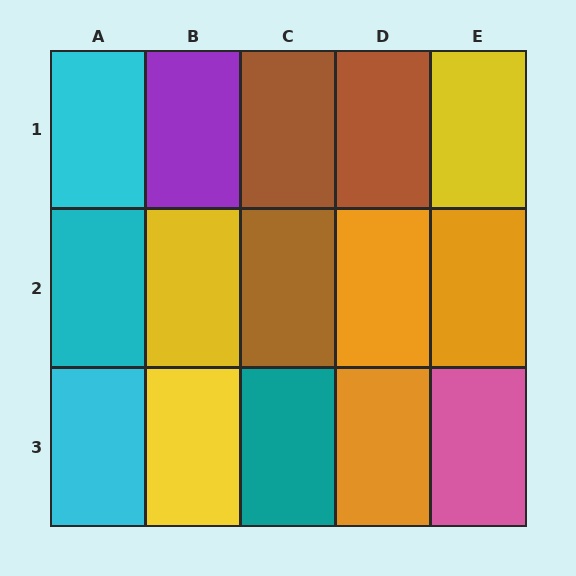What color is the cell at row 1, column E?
Yellow.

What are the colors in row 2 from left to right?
Cyan, yellow, brown, orange, orange.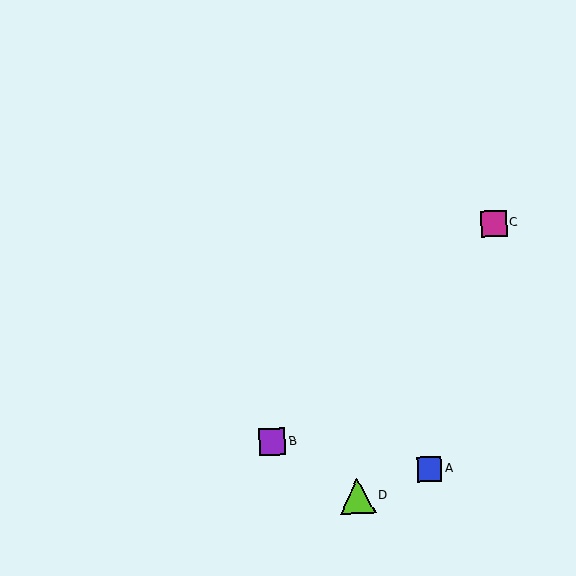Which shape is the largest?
The lime triangle (labeled D) is the largest.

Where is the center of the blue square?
The center of the blue square is at (429, 469).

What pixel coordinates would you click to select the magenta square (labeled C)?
Click at (494, 223) to select the magenta square C.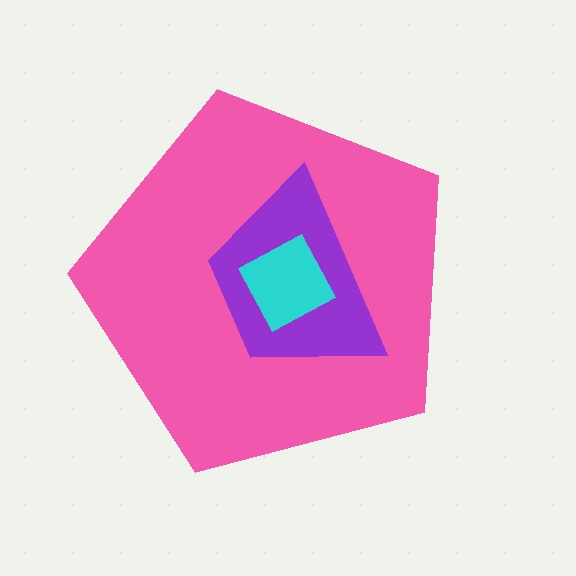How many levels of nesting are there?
3.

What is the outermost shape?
The pink pentagon.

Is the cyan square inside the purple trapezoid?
Yes.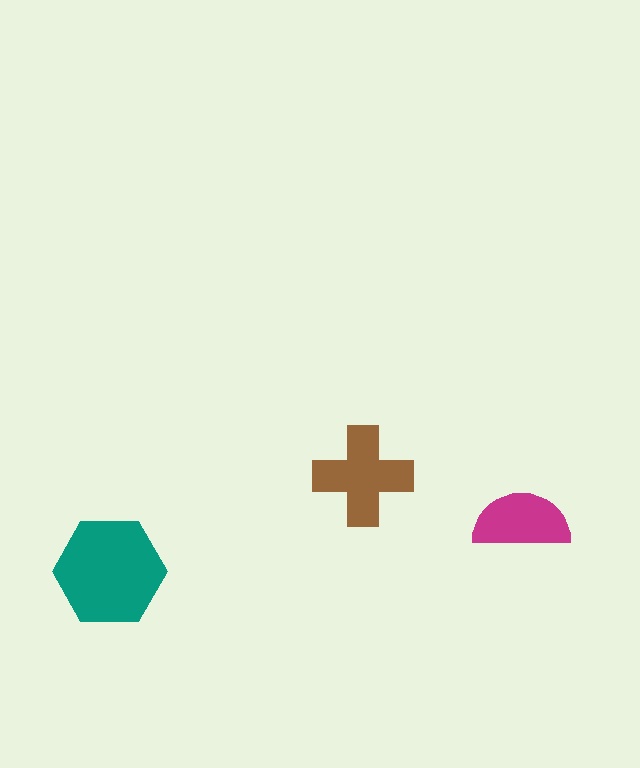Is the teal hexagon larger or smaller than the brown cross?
Larger.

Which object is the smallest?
The magenta semicircle.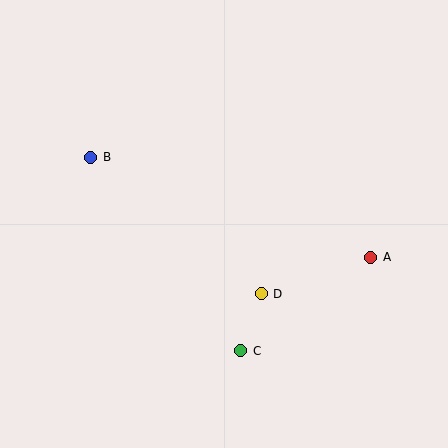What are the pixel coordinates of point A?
Point A is at (371, 257).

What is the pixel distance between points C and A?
The distance between C and A is 160 pixels.